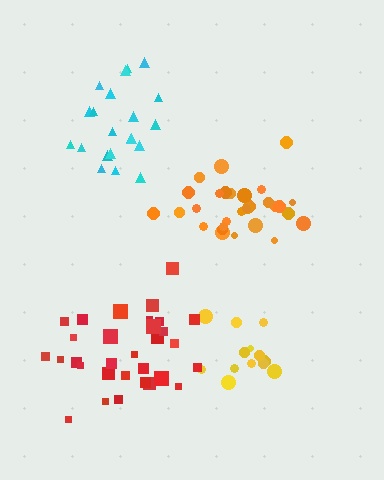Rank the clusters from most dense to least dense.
orange, yellow, cyan, red.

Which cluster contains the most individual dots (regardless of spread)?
Red (31).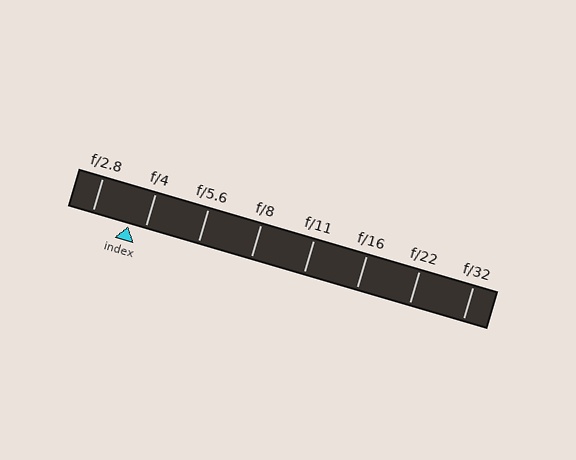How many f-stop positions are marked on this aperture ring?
There are 8 f-stop positions marked.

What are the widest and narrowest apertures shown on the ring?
The widest aperture shown is f/2.8 and the narrowest is f/32.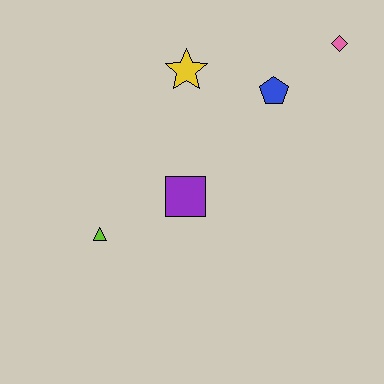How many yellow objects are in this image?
There is 1 yellow object.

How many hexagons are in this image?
There are no hexagons.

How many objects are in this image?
There are 5 objects.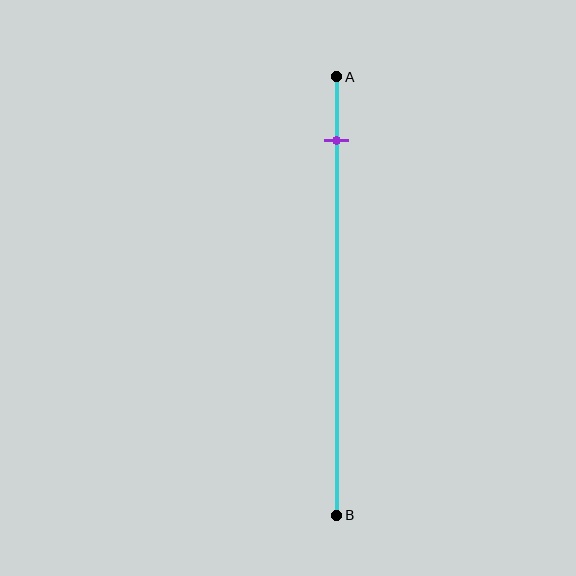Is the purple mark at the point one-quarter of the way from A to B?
No, the mark is at about 15% from A, not at the 25% one-quarter point.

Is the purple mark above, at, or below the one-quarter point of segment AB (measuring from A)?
The purple mark is above the one-quarter point of segment AB.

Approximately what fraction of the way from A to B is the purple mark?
The purple mark is approximately 15% of the way from A to B.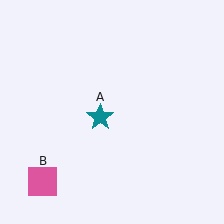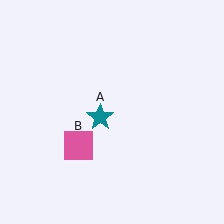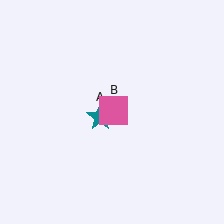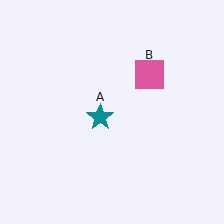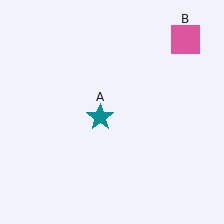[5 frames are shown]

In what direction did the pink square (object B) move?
The pink square (object B) moved up and to the right.